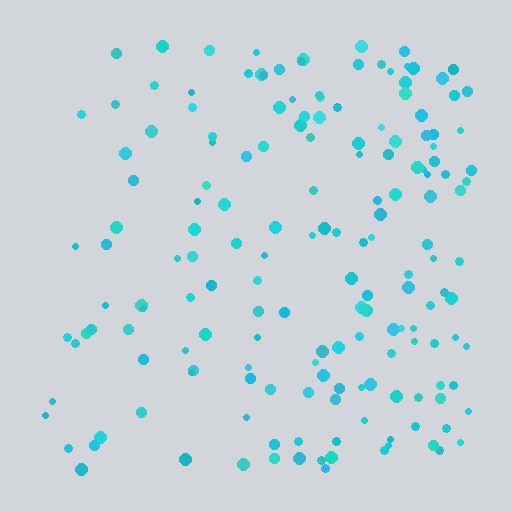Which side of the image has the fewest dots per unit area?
The left.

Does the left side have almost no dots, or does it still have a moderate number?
Still a moderate number, just noticeably fewer than the right.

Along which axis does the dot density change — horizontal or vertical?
Horizontal.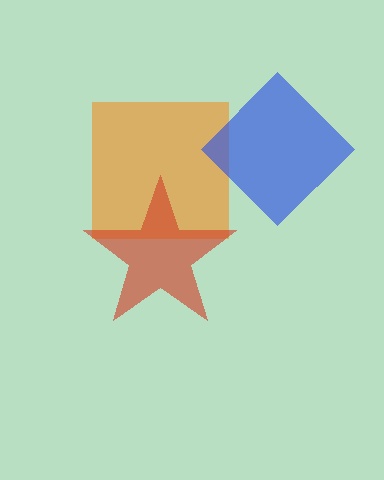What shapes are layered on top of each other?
The layered shapes are: an orange square, a blue diamond, a red star.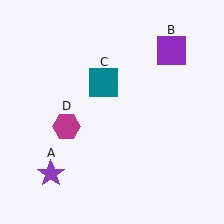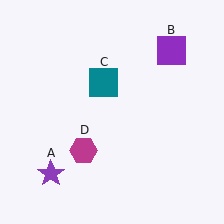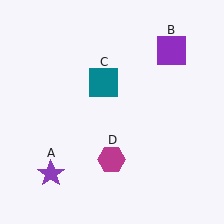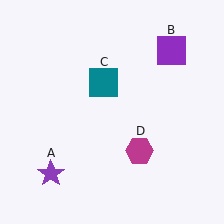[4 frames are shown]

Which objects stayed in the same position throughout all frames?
Purple star (object A) and purple square (object B) and teal square (object C) remained stationary.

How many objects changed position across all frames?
1 object changed position: magenta hexagon (object D).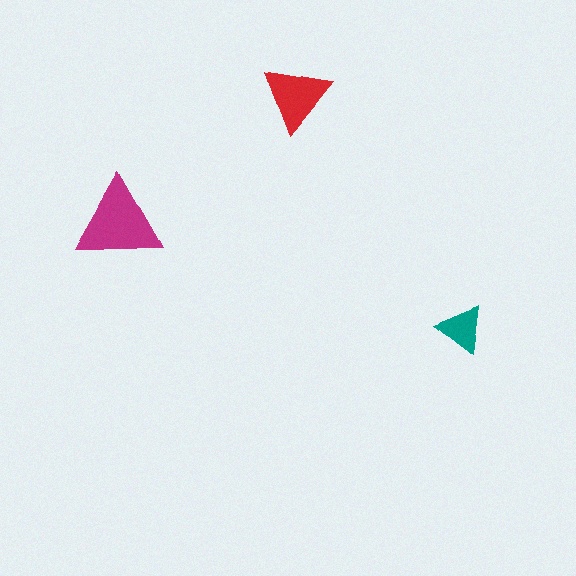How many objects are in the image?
There are 3 objects in the image.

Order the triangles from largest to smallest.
the magenta one, the red one, the teal one.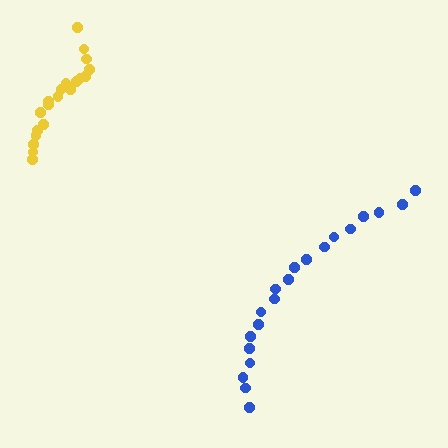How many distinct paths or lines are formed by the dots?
There are 2 distinct paths.